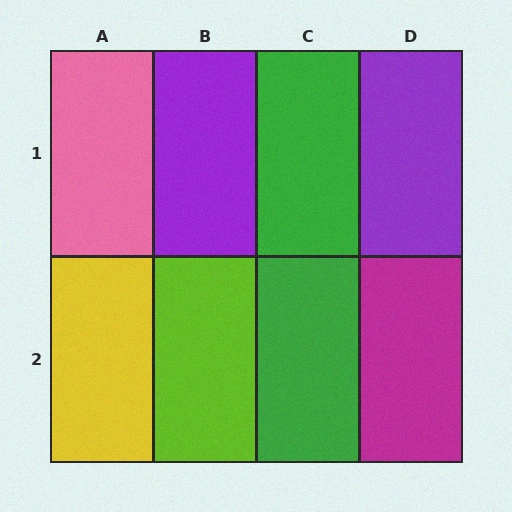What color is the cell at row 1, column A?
Pink.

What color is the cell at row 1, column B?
Purple.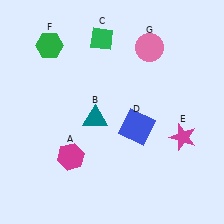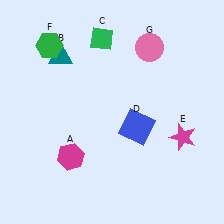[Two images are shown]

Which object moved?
The teal triangle (B) moved up.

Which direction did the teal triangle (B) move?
The teal triangle (B) moved up.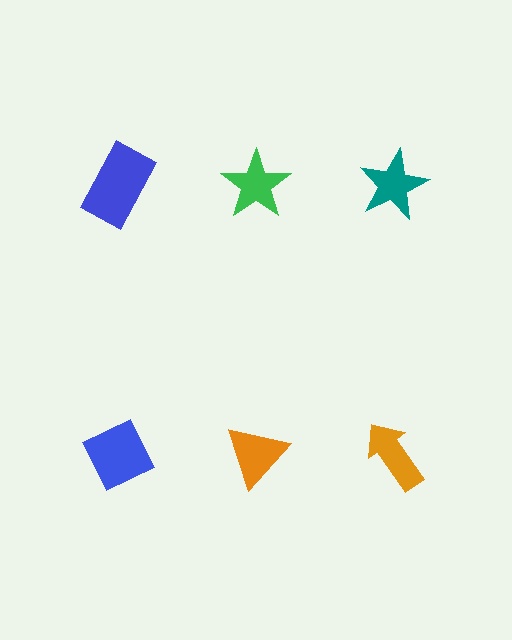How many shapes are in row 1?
3 shapes.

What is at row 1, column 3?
A teal star.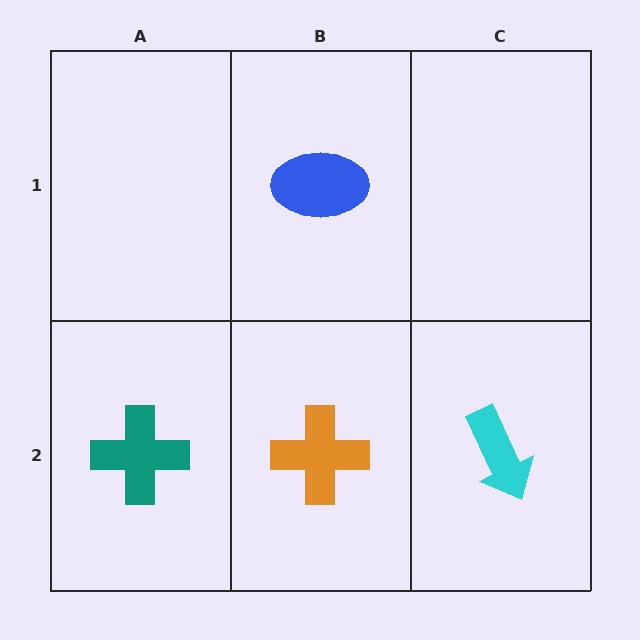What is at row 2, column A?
A teal cross.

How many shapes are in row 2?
3 shapes.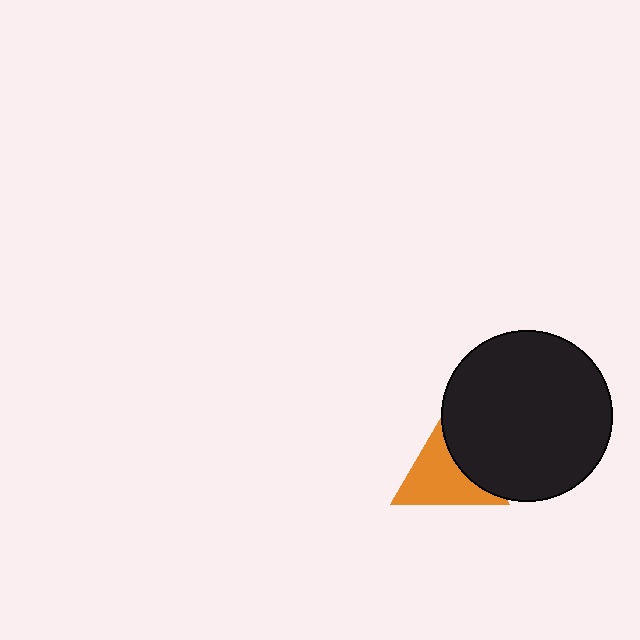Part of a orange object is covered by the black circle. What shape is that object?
It is a triangle.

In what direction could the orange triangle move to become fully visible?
The orange triangle could move left. That would shift it out from behind the black circle entirely.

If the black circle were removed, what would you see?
You would see the complete orange triangle.